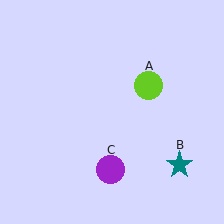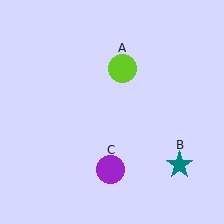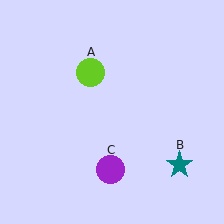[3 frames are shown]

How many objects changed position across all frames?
1 object changed position: lime circle (object A).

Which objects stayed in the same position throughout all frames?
Teal star (object B) and purple circle (object C) remained stationary.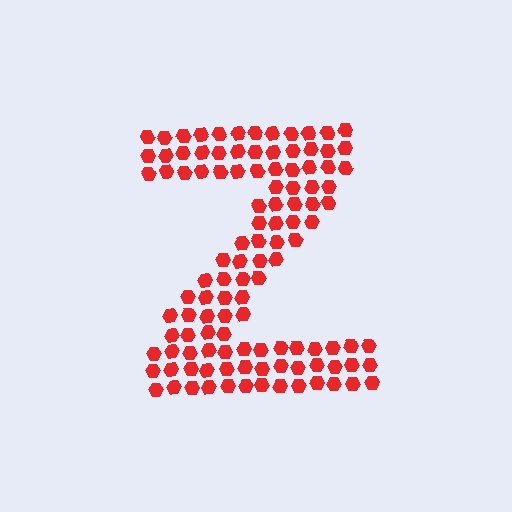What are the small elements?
The small elements are hexagons.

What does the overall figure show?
The overall figure shows the letter Z.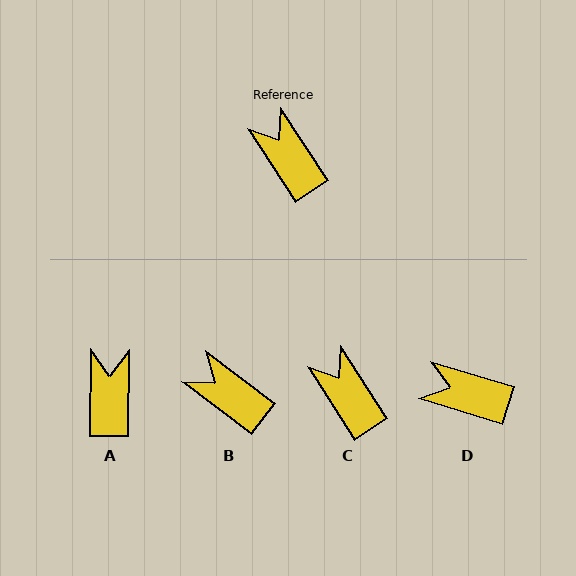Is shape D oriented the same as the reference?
No, it is off by about 40 degrees.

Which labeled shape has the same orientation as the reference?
C.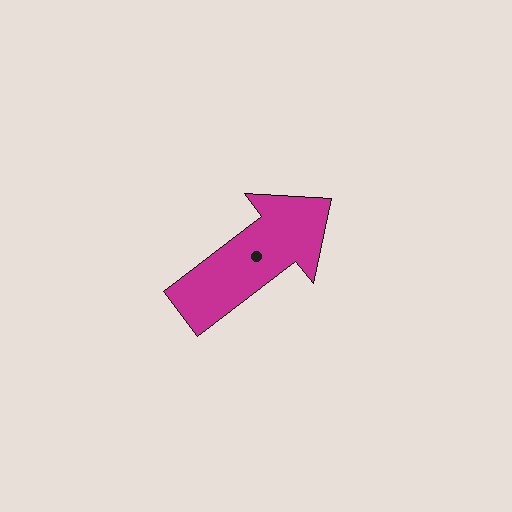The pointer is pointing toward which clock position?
Roughly 2 o'clock.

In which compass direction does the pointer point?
Northeast.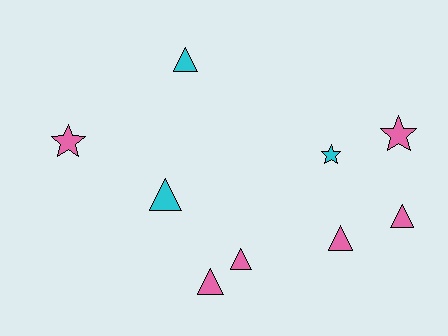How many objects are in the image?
There are 9 objects.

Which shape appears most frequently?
Triangle, with 6 objects.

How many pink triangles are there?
There are 4 pink triangles.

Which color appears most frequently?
Pink, with 6 objects.